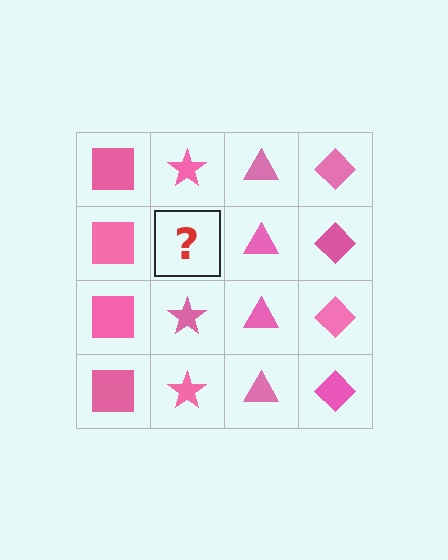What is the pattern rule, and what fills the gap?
The rule is that each column has a consistent shape. The gap should be filled with a pink star.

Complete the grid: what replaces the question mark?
The question mark should be replaced with a pink star.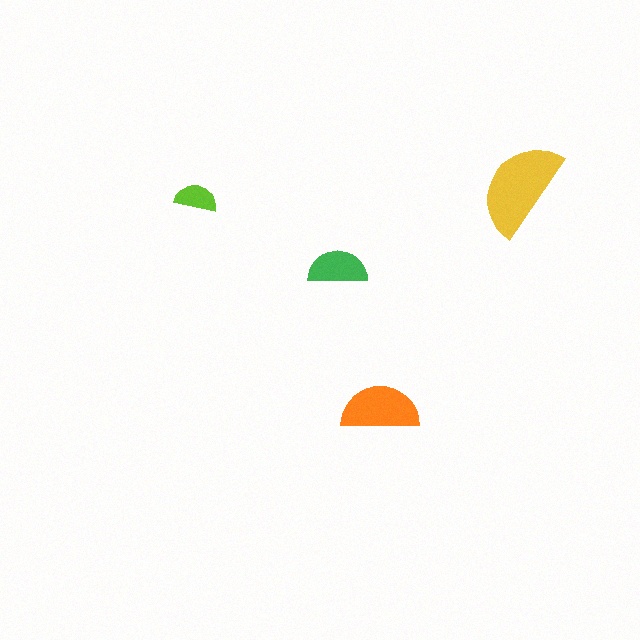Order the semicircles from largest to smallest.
the yellow one, the orange one, the green one, the lime one.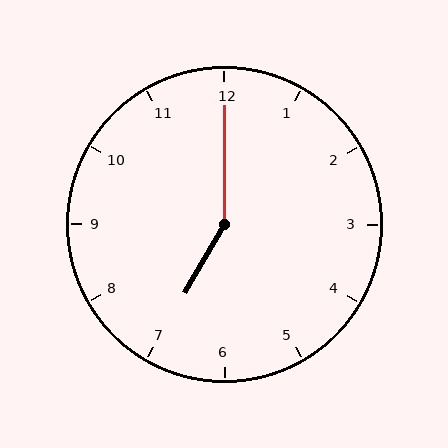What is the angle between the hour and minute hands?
Approximately 150 degrees.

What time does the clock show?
7:00.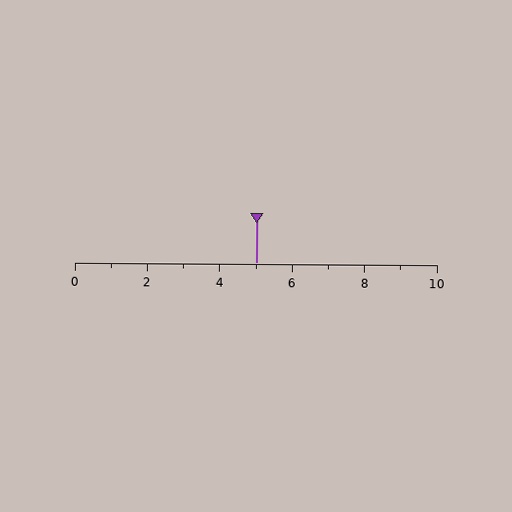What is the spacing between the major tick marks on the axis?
The major ticks are spaced 2 apart.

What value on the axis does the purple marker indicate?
The marker indicates approximately 5.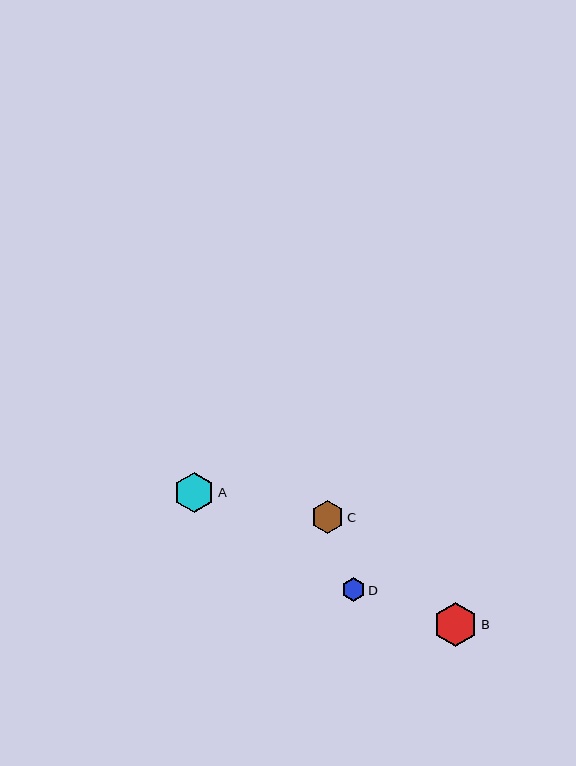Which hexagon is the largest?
Hexagon B is the largest with a size of approximately 44 pixels.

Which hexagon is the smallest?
Hexagon D is the smallest with a size of approximately 24 pixels.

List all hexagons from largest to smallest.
From largest to smallest: B, A, C, D.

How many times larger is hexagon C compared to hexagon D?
Hexagon C is approximately 1.4 times the size of hexagon D.